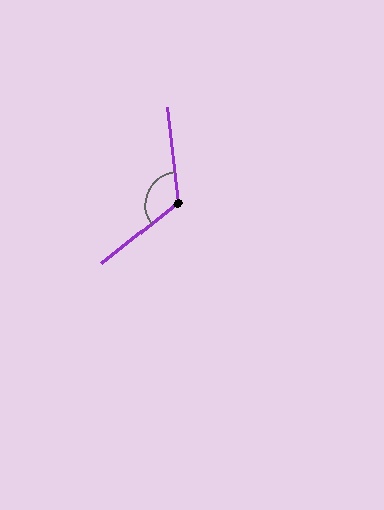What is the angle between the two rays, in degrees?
Approximately 122 degrees.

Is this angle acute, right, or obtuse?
It is obtuse.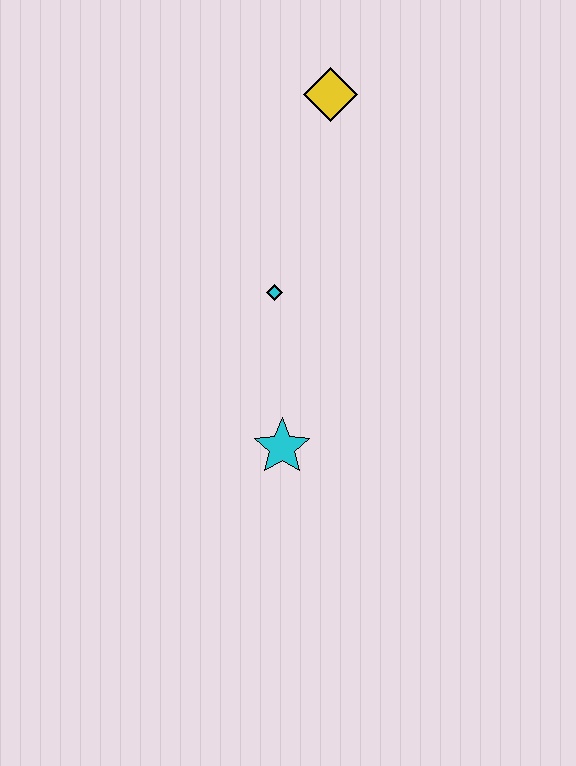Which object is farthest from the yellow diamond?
The cyan star is farthest from the yellow diamond.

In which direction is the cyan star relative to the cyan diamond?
The cyan star is below the cyan diamond.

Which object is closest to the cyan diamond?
The cyan star is closest to the cyan diamond.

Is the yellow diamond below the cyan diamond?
No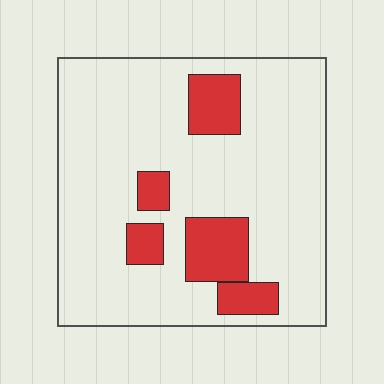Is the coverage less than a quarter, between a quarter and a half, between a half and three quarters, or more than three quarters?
Less than a quarter.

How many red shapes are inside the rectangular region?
5.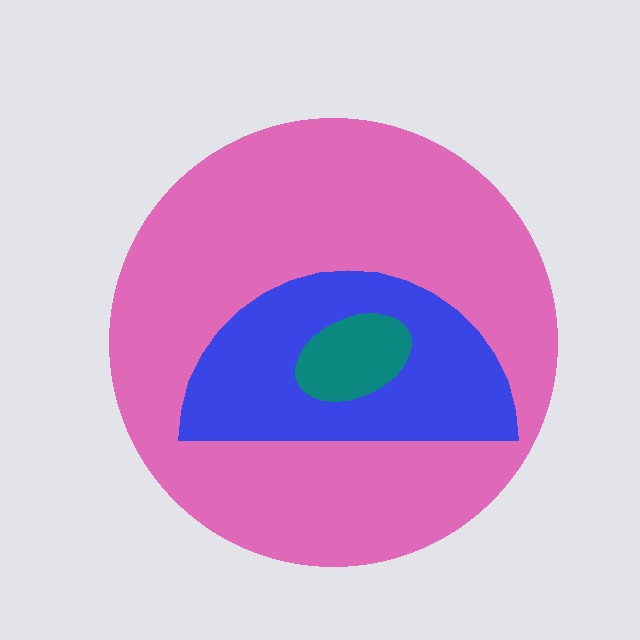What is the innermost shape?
The teal ellipse.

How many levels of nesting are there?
3.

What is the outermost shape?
The pink circle.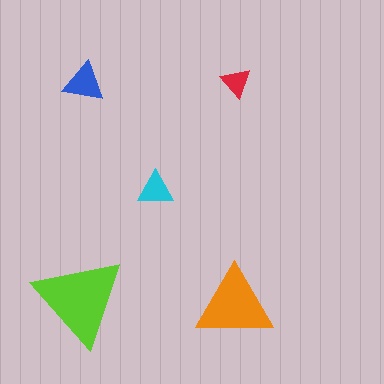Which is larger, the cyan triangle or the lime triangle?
The lime one.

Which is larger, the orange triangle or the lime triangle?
The lime one.